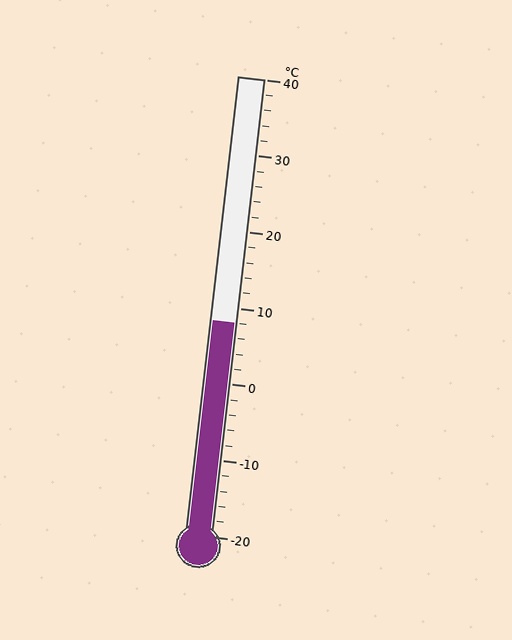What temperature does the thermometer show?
The thermometer shows approximately 8°C.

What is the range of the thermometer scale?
The thermometer scale ranges from -20°C to 40°C.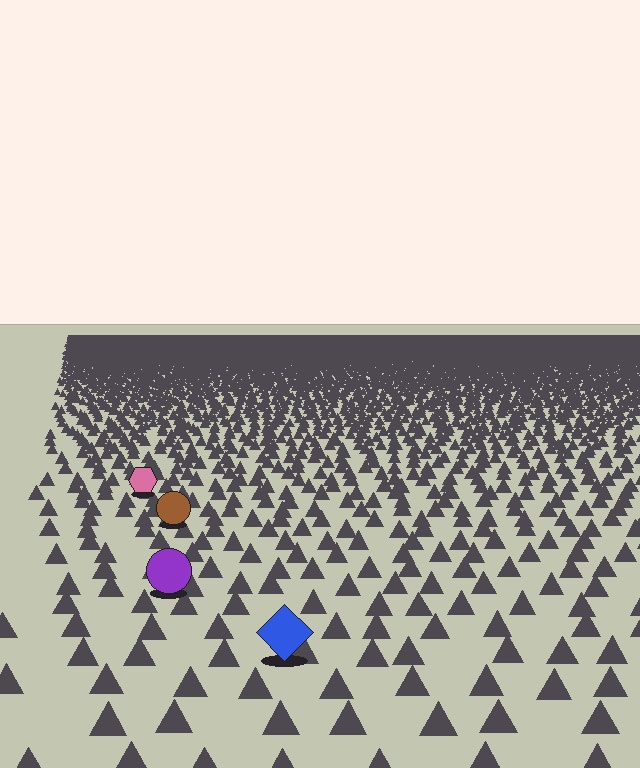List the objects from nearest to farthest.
From nearest to farthest: the blue diamond, the purple circle, the brown circle, the pink hexagon.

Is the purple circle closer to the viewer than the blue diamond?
No. The blue diamond is closer — you can tell from the texture gradient: the ground texture is coarser near it.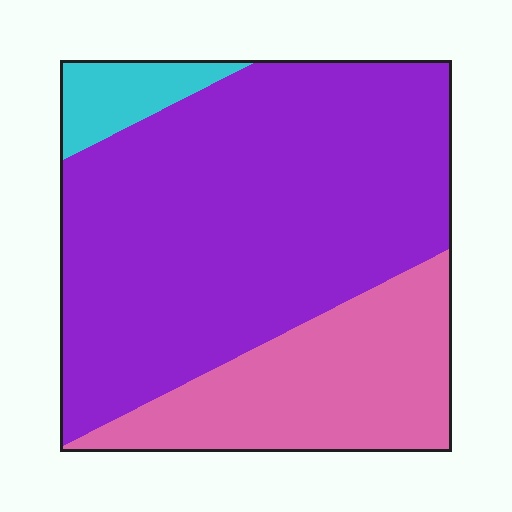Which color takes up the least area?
Cyan, at roughly 5%.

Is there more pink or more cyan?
Pink.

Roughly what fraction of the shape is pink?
Pink takes up about one quarter (1/4) of the shape.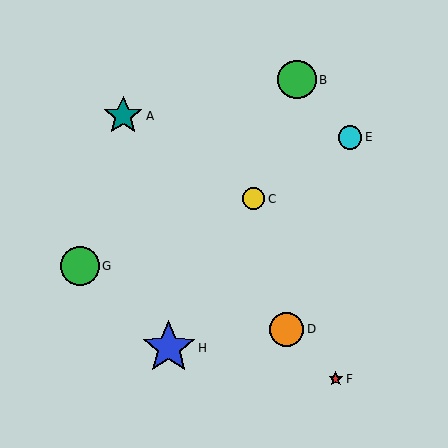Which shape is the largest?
The blue star (labeled H) is the largest.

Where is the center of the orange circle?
The center of the orange circle is at (287, 329).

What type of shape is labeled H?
Shape H is a blue star.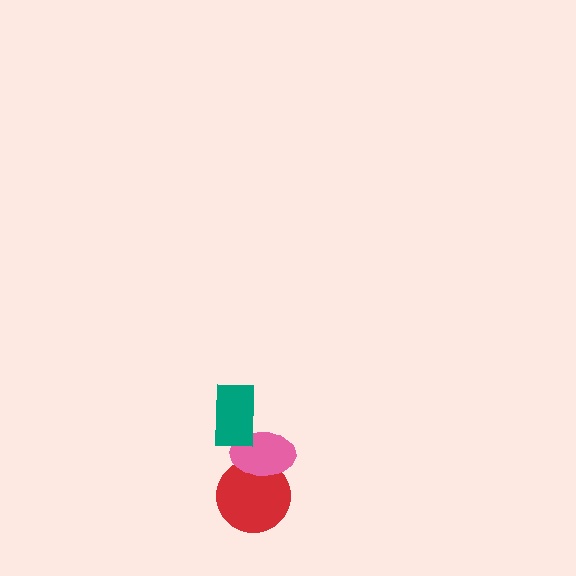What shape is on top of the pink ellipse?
The teal rectangle is on top of the pink ellipse.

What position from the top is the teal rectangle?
The teal rectangle is 1st from the top.